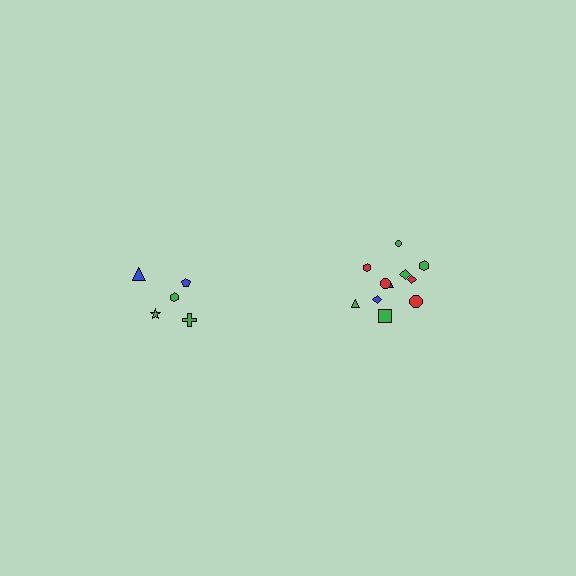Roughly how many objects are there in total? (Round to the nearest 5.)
Roughly 15 objects in total.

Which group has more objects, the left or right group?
The right group.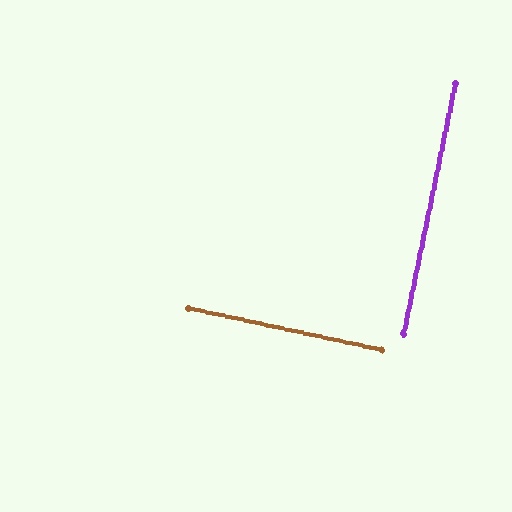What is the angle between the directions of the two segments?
Approximately 89 degrees.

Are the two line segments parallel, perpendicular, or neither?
Perpendicular — they meet at approximately 89°.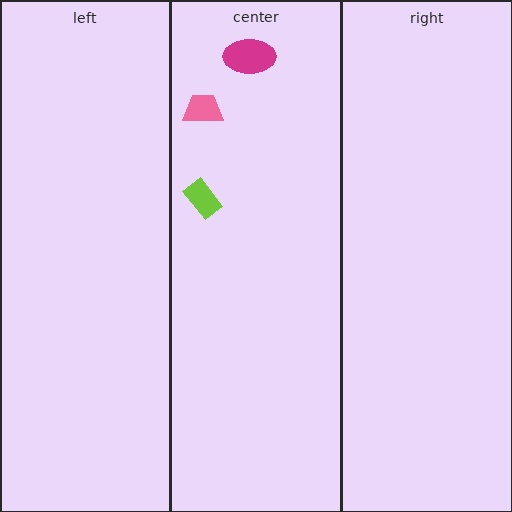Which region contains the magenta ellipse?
The center region.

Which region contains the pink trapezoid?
The center region.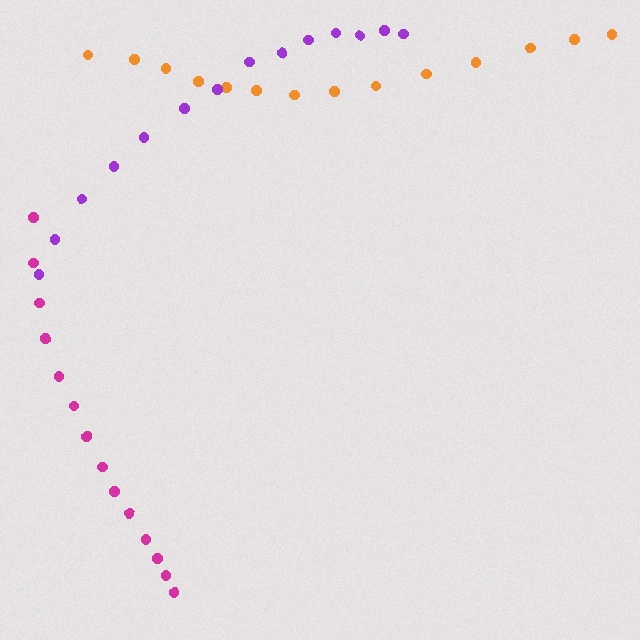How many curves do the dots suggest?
There are 3 distinct paths.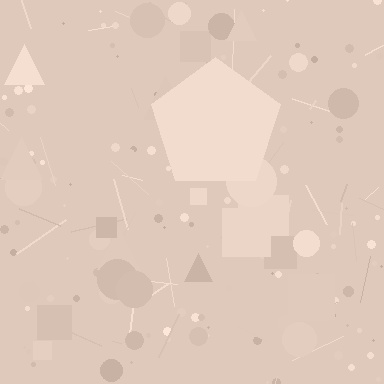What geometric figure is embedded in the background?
A pentagon is embedded in the background.